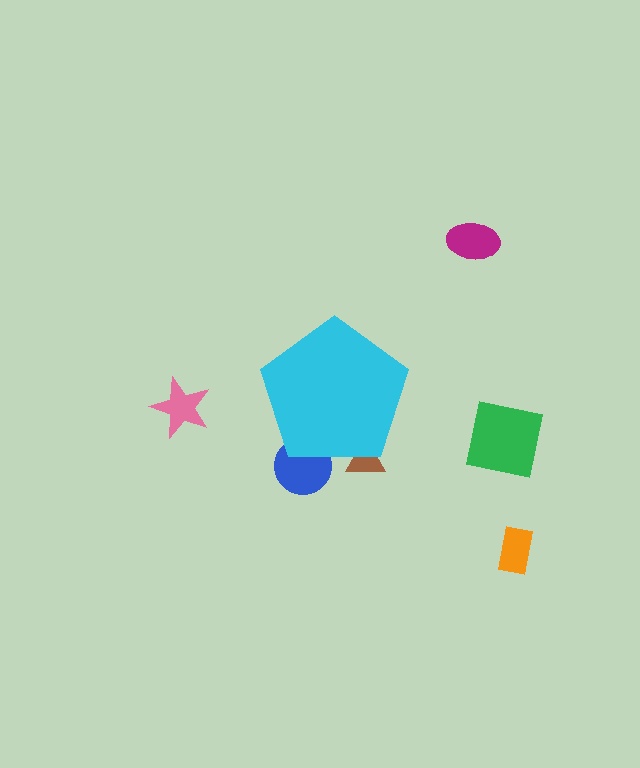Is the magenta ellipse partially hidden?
No, the magenta ellipse is fully visible.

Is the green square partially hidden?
No, the green square is fully visible.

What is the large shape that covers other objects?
A cyan pentagon.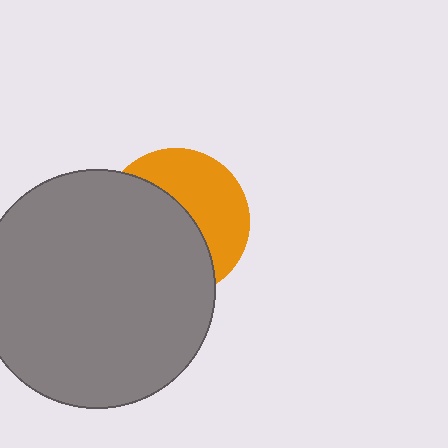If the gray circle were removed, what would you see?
You would see the complete orange circle.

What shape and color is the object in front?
The object in front is a gray circle.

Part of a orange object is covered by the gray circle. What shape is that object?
It is a circle.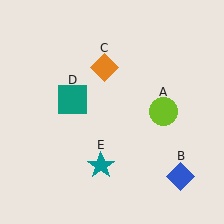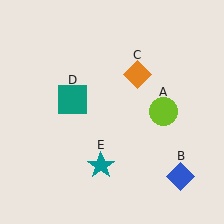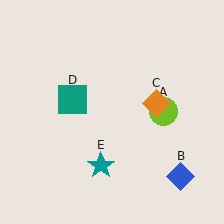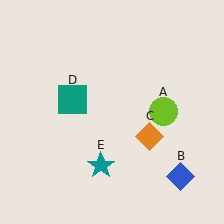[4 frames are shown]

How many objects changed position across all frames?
1 object changed position: orange diamond (object C).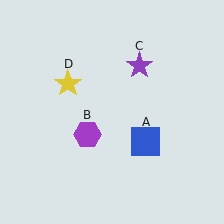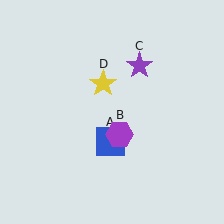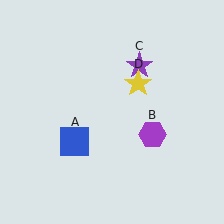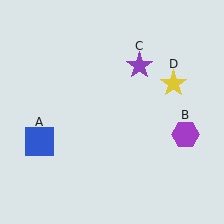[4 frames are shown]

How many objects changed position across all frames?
3 objects changed position: blue square (object A), purple hexagon (object B), yellow star (object D).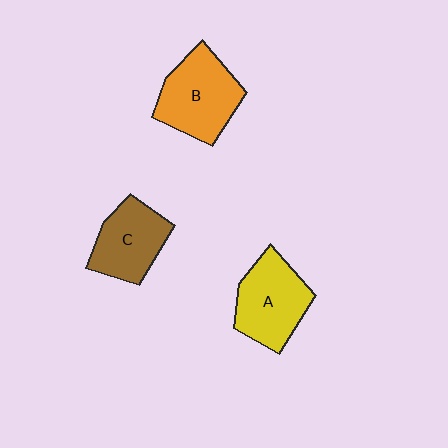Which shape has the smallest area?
Shape C (brown).